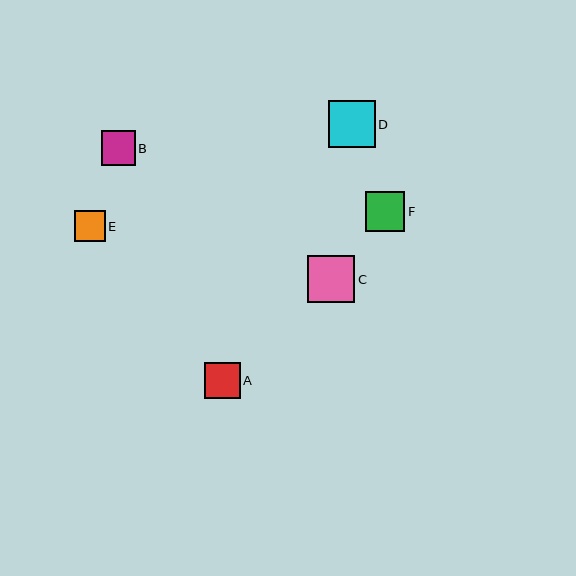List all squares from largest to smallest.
From largest to smallest: C, D, F, A, B, E.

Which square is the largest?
Square C is the largest with a size of approximately 47 pixels.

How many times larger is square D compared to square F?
Square D is approximately 1.2 times the size of square F.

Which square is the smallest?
Square E is the smallest with a size of approximately 31 pixels.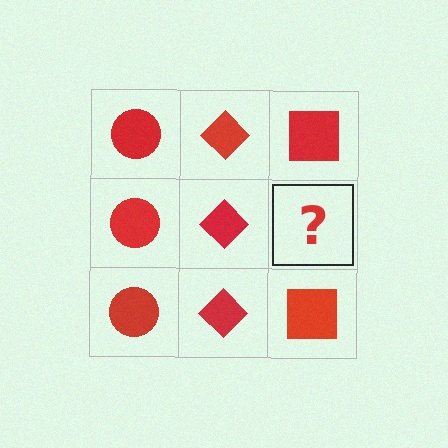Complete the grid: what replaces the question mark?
The question mark should be replaced with a red square.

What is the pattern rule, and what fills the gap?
The rule is that each column has a consistent shape. The gap should be filled with a red square.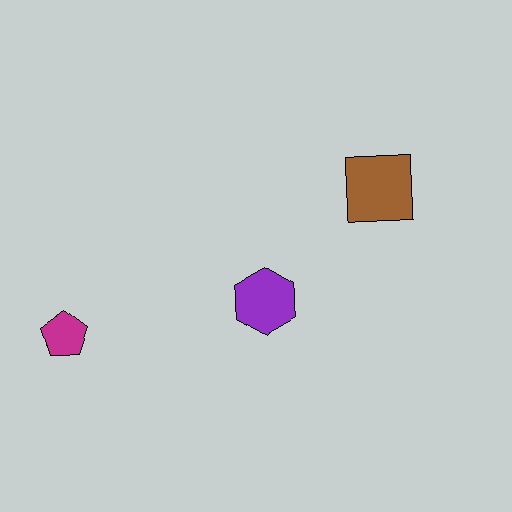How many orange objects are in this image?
There are no orange objects.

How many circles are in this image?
There are no circles.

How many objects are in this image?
There are 3 objects.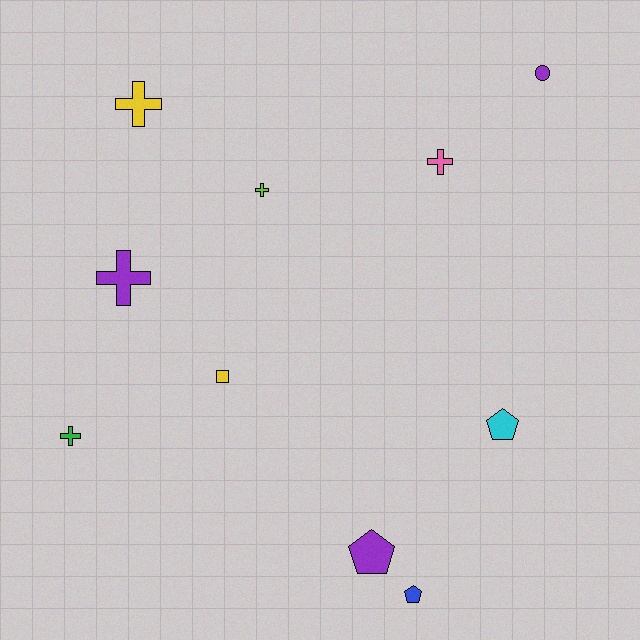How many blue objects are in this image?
There is 1 blue object.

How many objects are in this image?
There are 10 objects.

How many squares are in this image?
There is 1 square.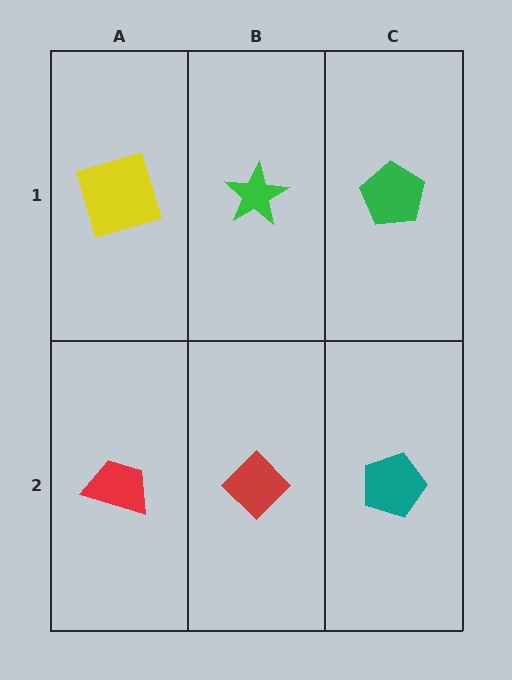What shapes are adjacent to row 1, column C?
A teal pentagon (row 2, column C), a green star (row 1, column B).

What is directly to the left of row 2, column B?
A red trapezoid.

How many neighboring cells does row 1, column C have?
2.